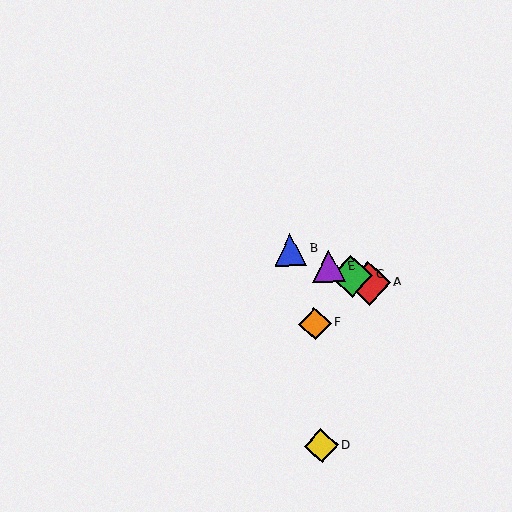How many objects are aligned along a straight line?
4 objects (A, B, C, E) are aligned along a straight line.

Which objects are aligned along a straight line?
Objects A, B, C, E are aligned along a straight line.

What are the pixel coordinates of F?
Object F is at (315, 324).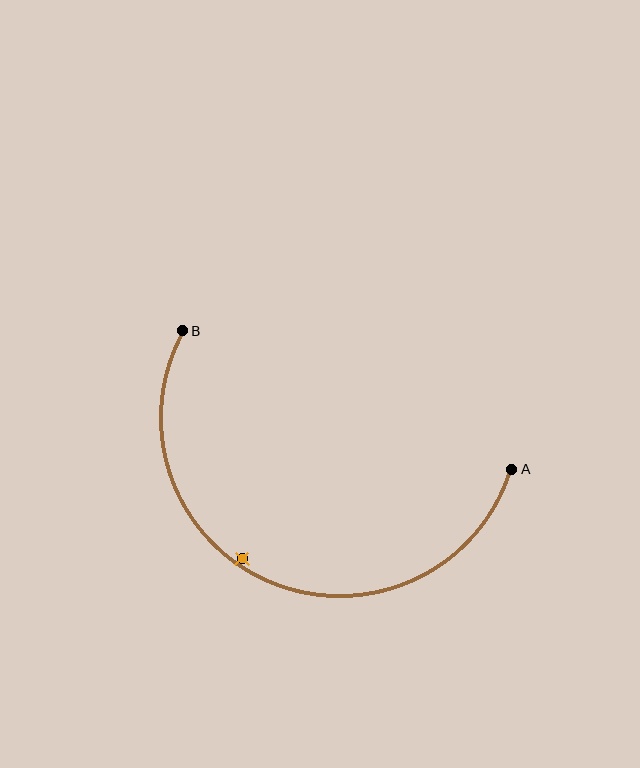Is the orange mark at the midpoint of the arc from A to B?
No — the orange mark does not lie on the arc at all. It sits slightly inside the curve.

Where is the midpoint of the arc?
The arc midpoint is the point on the curve farthest from the straight line joining A and B. It sits below that line.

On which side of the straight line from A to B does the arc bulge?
The arc bulges below the straight line connecting A and B.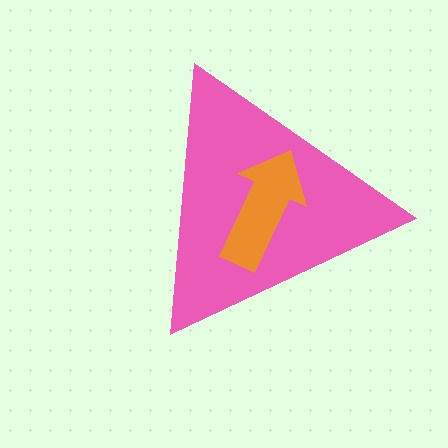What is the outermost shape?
The pink triangle.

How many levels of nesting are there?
2.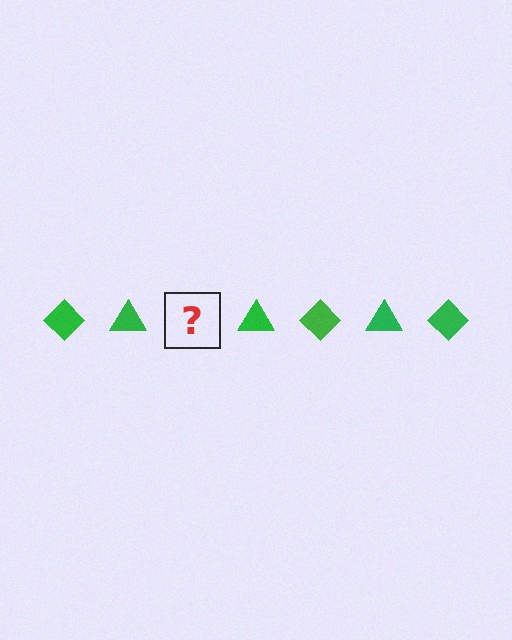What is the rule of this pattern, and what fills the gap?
The rule is that the pattern cycles through diamond, triangle shapes in green. The gap should be filled with a green diamond.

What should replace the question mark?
The question mark should be replaced with a green diamond.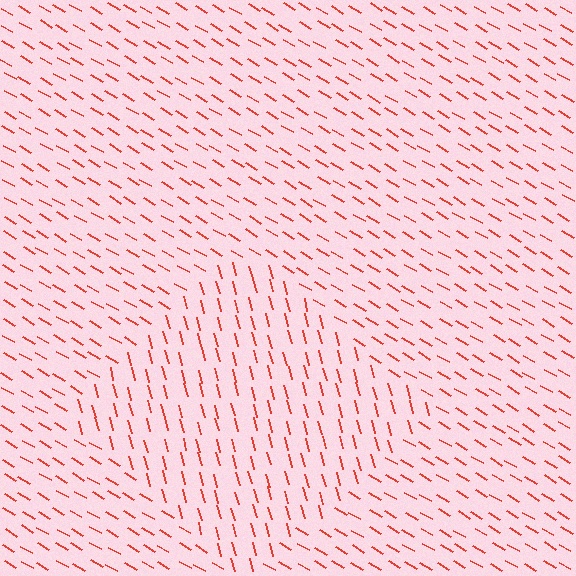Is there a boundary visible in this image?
Yes, there is a texture boundary formed by a change in line orientation.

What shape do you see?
I see a diamond.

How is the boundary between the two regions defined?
The boundary is defined purely by a change in line orientation (approximately 45 degrees difference). All lines are the same color and thickness.